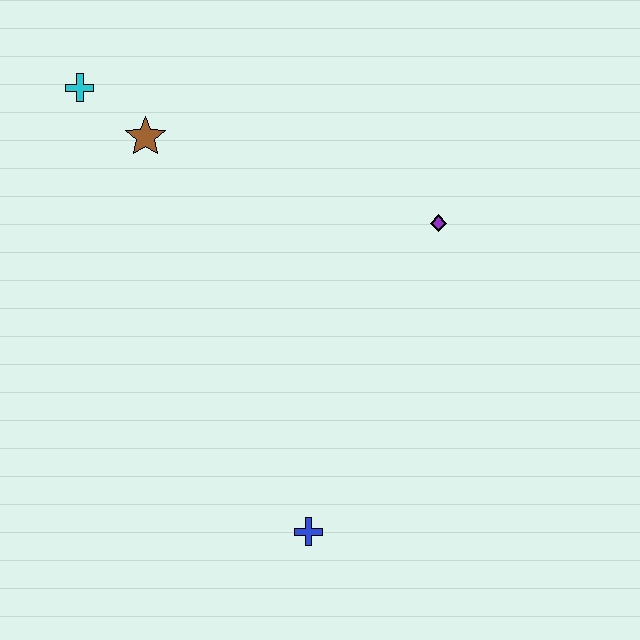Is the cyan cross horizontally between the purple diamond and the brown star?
No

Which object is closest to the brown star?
The cyan cross is closest to the brown star.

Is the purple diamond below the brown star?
Yes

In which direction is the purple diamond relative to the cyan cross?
The purple diamond is to the right of the cyan cross.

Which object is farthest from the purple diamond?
The cyan cross is farthest from the purple diamond.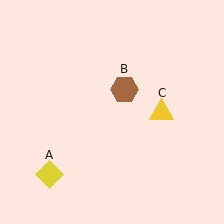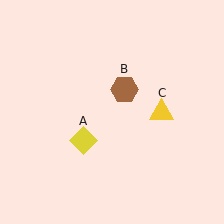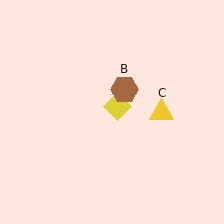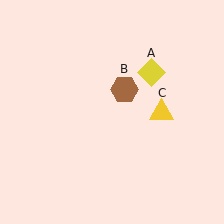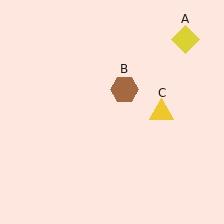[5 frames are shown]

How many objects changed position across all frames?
1 object changed position: yellow diamond (object A).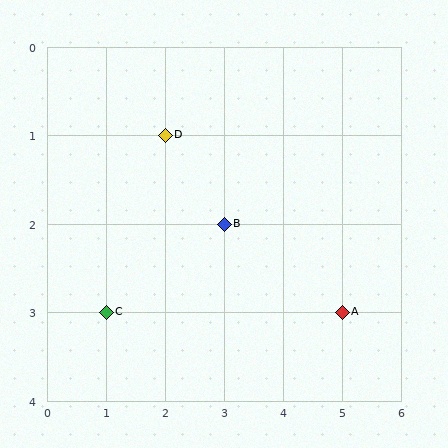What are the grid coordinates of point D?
Point D is at grid coordinates (2, 1).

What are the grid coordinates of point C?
Point C is at grid coordinates (1, 3).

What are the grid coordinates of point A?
Point A is at grid coordinates (5, 3).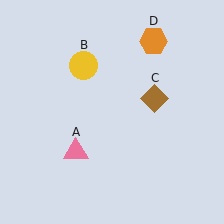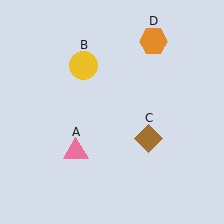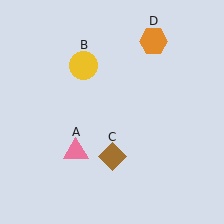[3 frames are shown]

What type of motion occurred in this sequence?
The brown diamond (object C) rotated clockwise around the center of the scene.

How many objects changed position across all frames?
1 object changed position: brown diamond (object C).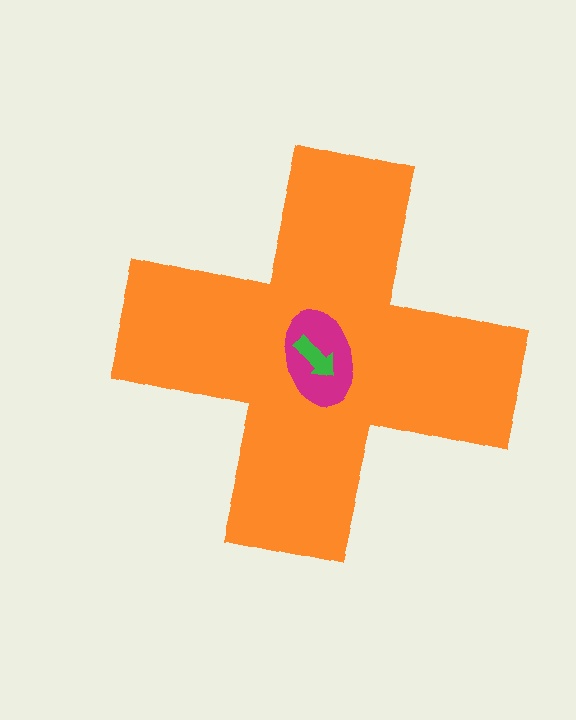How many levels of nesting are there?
3.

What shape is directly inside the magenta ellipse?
The green arrow.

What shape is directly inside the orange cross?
The magenta ellipse.